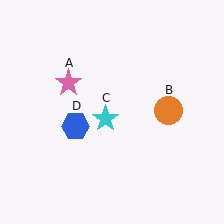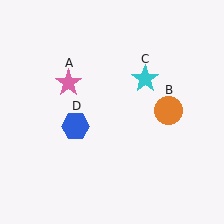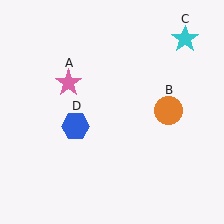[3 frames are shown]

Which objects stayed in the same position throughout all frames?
Pink star (object A) and orange circle (object B) and blue hexagon (object D) remained stationary.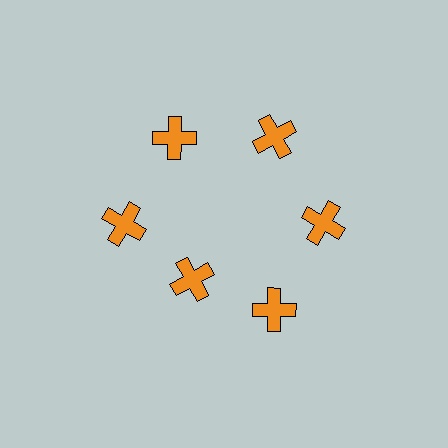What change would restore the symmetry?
The symmetry would be restored by moving it outward, back onto the ring so that all 6 crosses sit at equal angles and equal distance from the center.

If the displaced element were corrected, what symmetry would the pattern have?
It would have 6-fold rotational symmetry — the pattern would map onto itself every 60 degrees.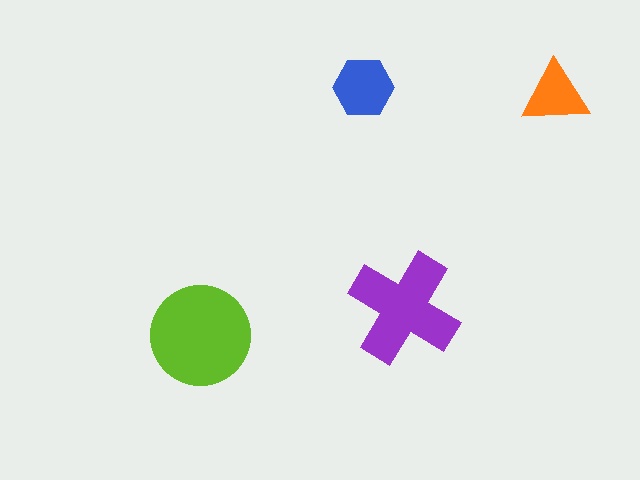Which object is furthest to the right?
The orange triangle is rightmost.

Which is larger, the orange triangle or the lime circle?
The lime circle.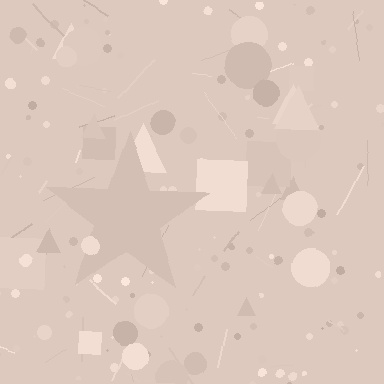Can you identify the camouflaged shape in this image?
The camouflaged shape is a star.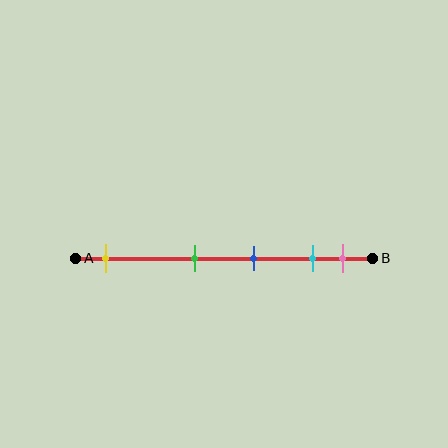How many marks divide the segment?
There are 5 marks dividing the segment.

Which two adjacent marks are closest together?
The cyan and pink marks are the closest adjacent pair.